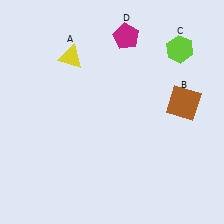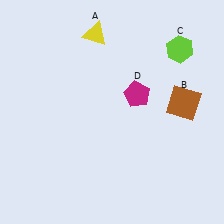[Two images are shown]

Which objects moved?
The objects that moved are: the yellow triangle (A), the magenta pentagon (D).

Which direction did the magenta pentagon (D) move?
The magenta pentagon (D) moved down.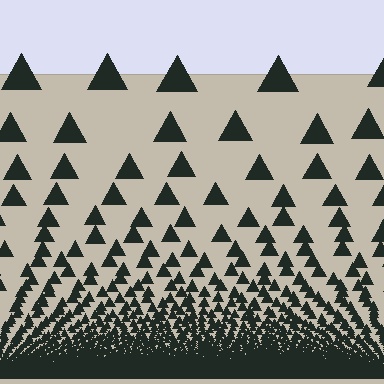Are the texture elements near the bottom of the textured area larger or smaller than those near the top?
Smaller. The gradient is inverted — elements near the bottom are smaller and denser.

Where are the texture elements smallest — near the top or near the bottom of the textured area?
Near the bottom.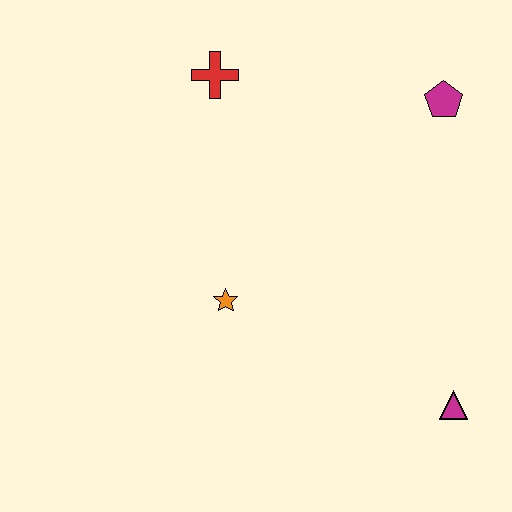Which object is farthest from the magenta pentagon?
The magenta triangle is farthest from the magenta pentagon.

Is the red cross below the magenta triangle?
No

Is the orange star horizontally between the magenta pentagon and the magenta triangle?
No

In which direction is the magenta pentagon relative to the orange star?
The magenta pentagon is to the right of the orange star.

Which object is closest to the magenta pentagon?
The red cross is closest to the magenta pentagon.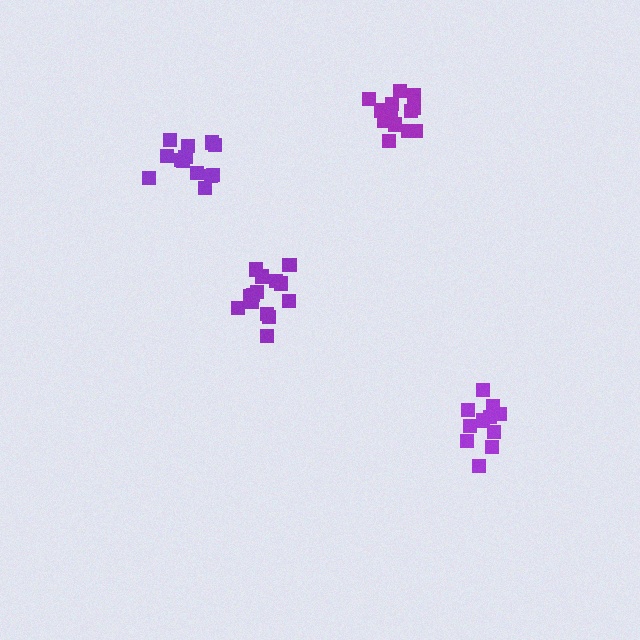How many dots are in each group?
Group 1: 13 dots, Group 2: 13 dots, Group 3: 14 dots, Group 4: 11 dots (51 total).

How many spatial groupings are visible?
There are 4 spatial groupings.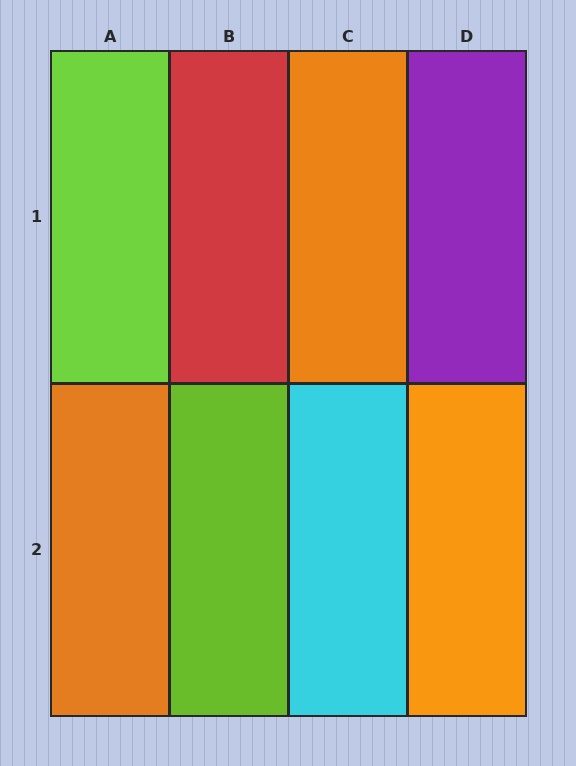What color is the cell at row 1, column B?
Red.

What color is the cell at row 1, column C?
Orange.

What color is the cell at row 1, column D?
Purple.